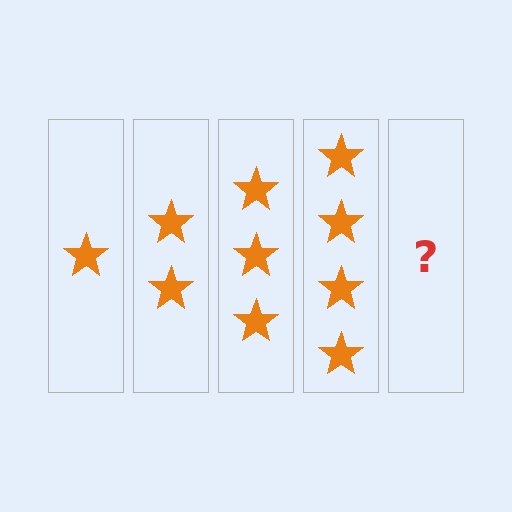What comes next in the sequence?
The next element should be 5 stars.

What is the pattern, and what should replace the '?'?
The pattern is that each step adds one more star. The '?' should be 5 stars.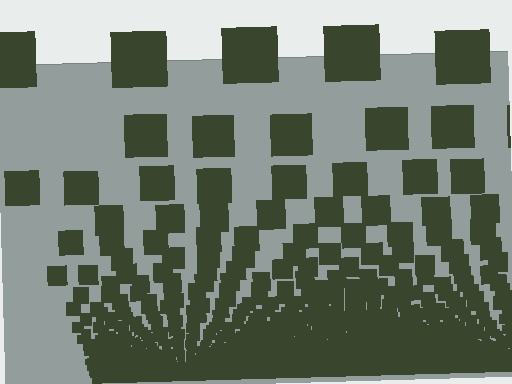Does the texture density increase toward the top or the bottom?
Density increases toward the bottom.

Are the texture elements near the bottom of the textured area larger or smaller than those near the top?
Smaller. The gradient is inverted — elements near the bottom are smaller and denser.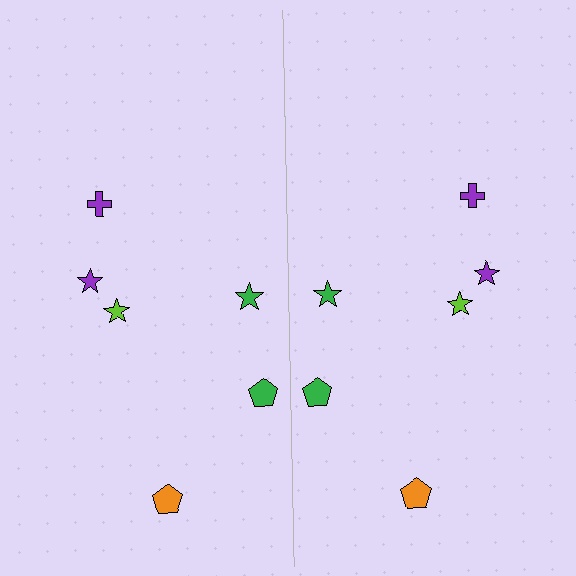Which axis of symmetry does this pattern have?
The pattern has a vertical axis of symmetry running through the center of the image.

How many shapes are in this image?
There are 12 shapes in this image.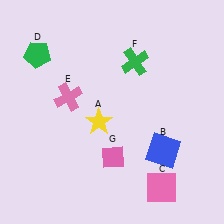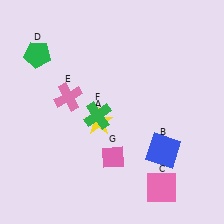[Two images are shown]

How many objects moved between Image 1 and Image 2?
1 object moved between the two images.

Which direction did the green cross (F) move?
The green cross (F) moved down.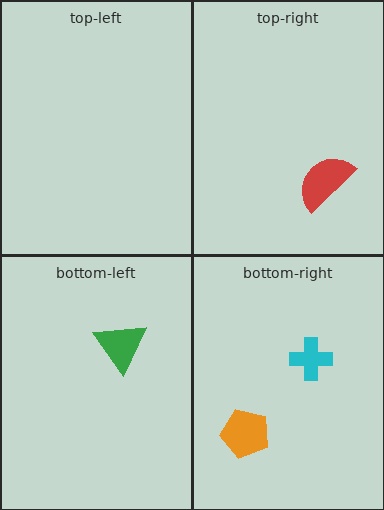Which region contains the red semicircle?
The top-right region.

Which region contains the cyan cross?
The bottom-right region.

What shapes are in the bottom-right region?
The orange pentagon, the cyan cross.